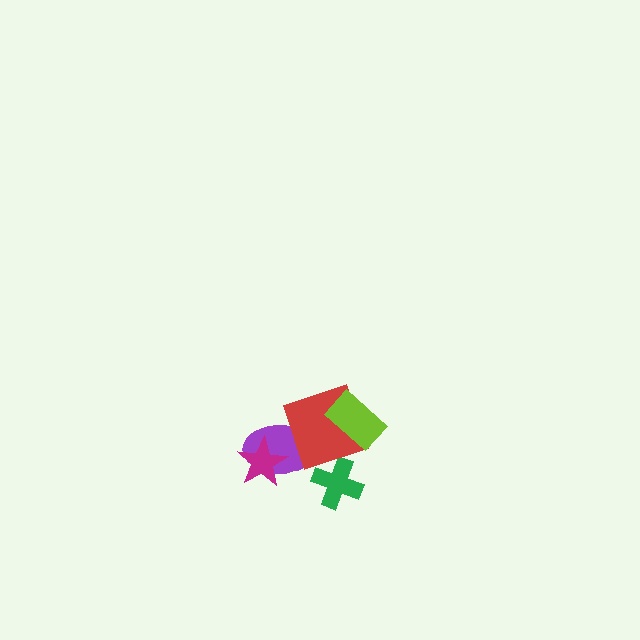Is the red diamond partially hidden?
Yes, it is partially covered by another shape.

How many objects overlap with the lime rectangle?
1 object overlaps with the lime rectangle.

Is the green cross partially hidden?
Yes, it is partially covered by another shape.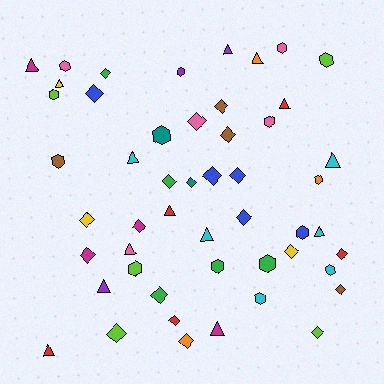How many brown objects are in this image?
There are 4 brown objects.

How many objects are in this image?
There are 50 objects.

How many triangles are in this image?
There are 14 triangles.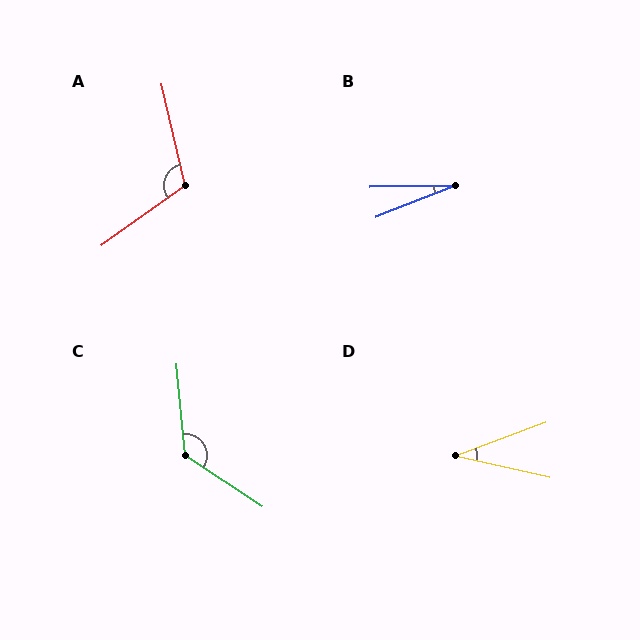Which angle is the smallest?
B, at approximately 20 degrees.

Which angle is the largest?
C, at approximately 129 degrees.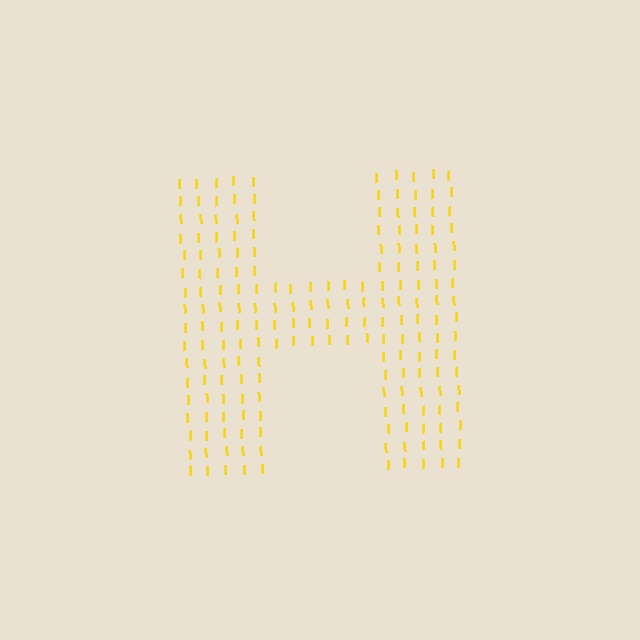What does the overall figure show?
The overall figure shows the letter H.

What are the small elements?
The small elements are letter I's.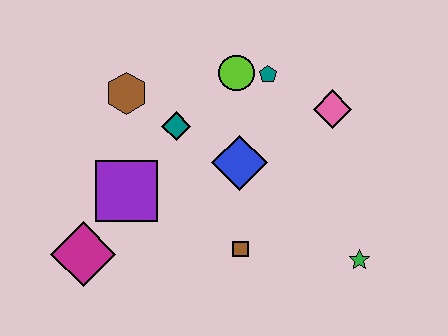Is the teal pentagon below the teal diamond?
No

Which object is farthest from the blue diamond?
The magenta diamond is farthest from the blue diamond.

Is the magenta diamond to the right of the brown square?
No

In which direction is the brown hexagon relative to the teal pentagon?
The brown hexagon is to the left of the teal pentagon.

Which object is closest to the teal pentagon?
The lime circle is closest to the teal pentagon.